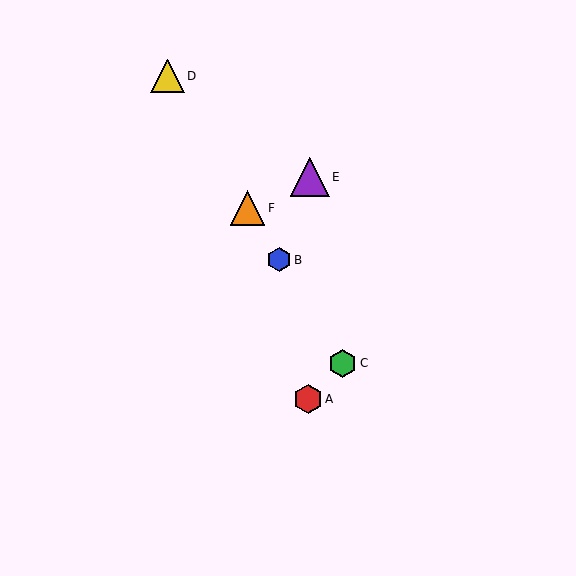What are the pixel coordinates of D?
Object D is at (167, 76).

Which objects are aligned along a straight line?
Objects B, C, D, F are aligned along a straight line.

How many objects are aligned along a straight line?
4 objects (B, C, D, F) are aligned along a straight line.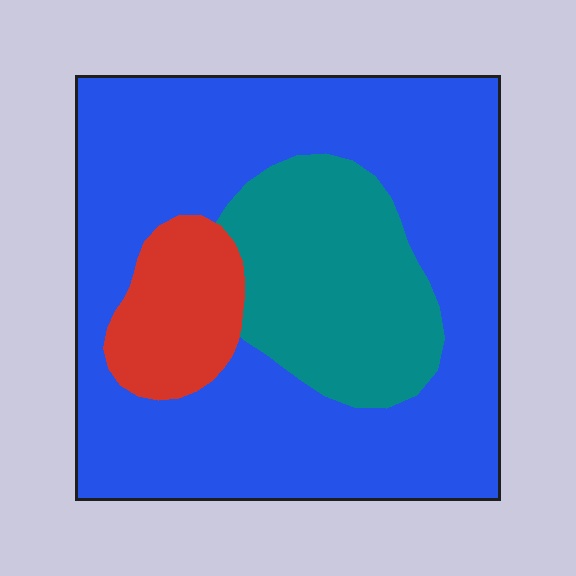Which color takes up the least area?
Red, at roughly 10%.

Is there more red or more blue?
Blue.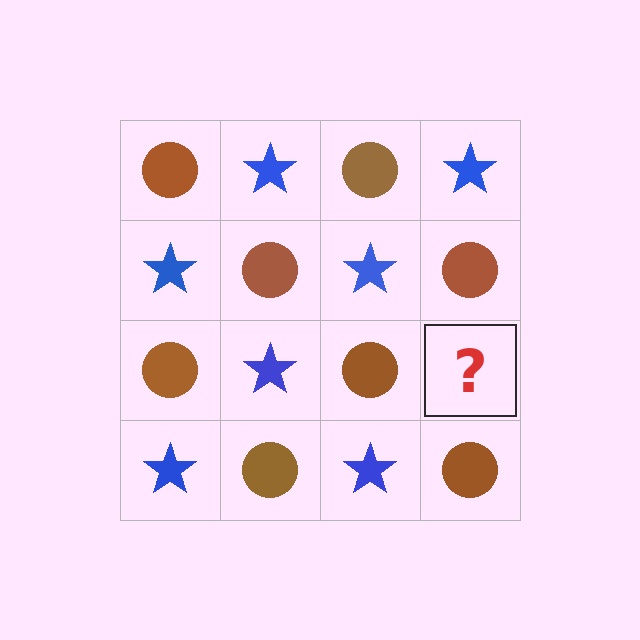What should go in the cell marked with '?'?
The missing cell should contain a blue star.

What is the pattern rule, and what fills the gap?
The rule is that it alternates brown circle and blue star in a checkerboard pattern. The gap should be filled with a blue star.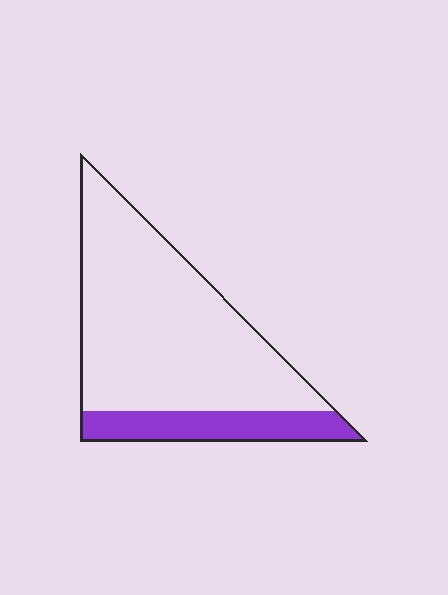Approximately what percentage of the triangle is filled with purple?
Approximately 20%.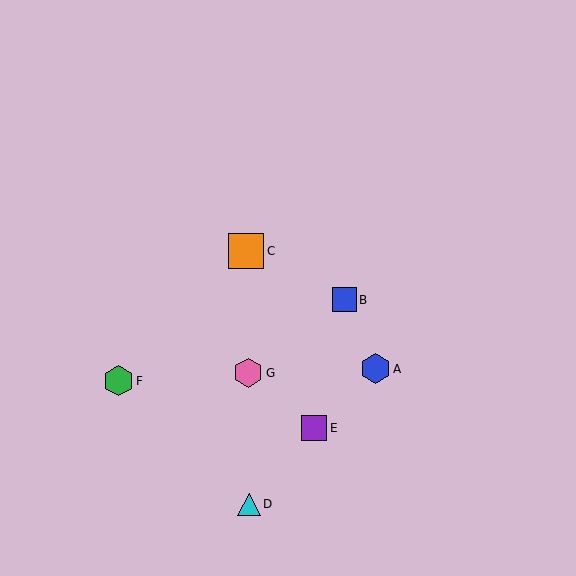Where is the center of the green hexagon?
The center of the green hexagon is at (119, 381).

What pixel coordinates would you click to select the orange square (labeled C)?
Click at (246, 251) to select the orange square C.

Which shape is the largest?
The orange square (labeled C) is the largest.